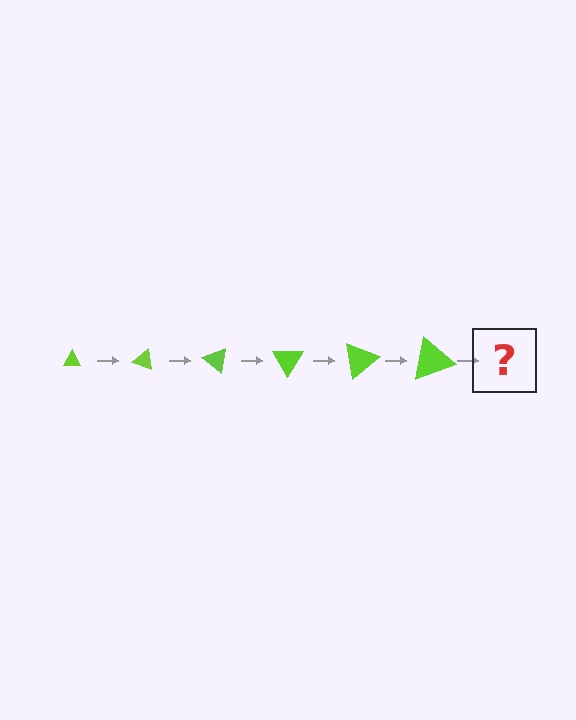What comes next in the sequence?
The next element should be a triangle, larger than the previous one and rotated 120 degrees from the start.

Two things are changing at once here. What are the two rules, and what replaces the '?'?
The two rules are that the triangle grows larger each step and it rotates 20 degrees each step. The '?' should be a triangle, larger than the previous one and rotated 120 degrees from the start.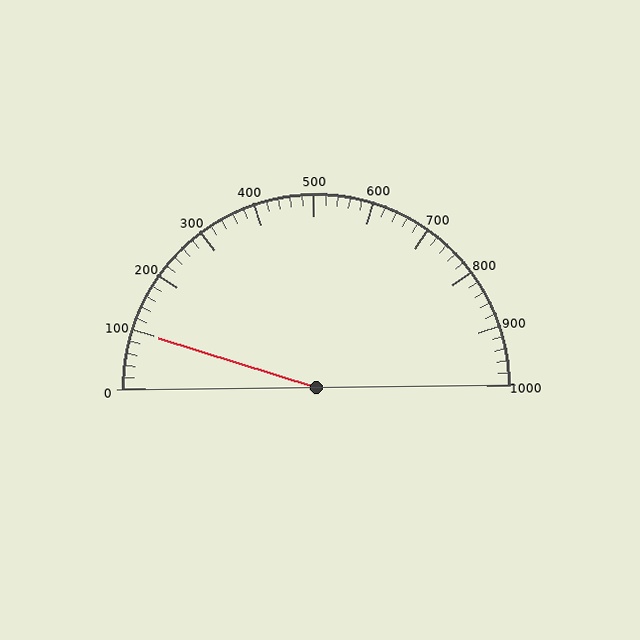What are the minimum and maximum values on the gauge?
The gauge ranges from 0 to 1000.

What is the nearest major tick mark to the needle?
The nearest major tick mark is 100.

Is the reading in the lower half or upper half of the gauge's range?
The reading is in the lower half of the range (0 to 1000).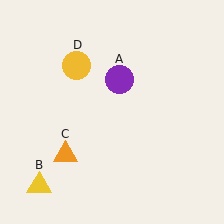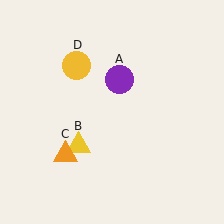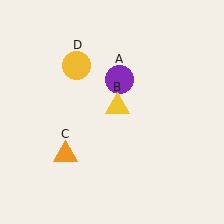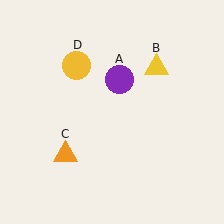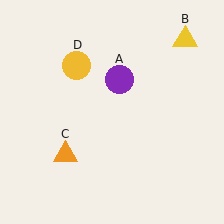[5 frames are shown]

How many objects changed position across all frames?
1 object changed position: yellow triangle (object B).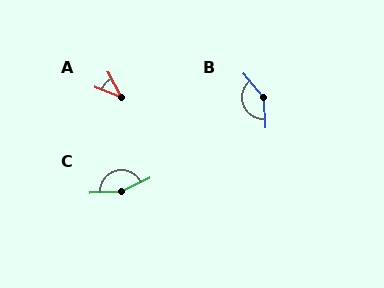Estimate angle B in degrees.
Approximately 143 degrees.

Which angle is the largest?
C, at approximately 158 degrees.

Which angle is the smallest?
A, at approximately 41 degrees.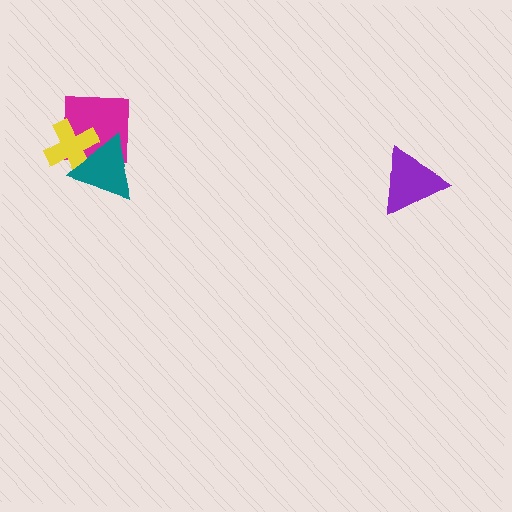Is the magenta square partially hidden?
Yes, it is partially covered by another shape.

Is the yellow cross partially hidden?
Yes, it is partially covered by another shape.